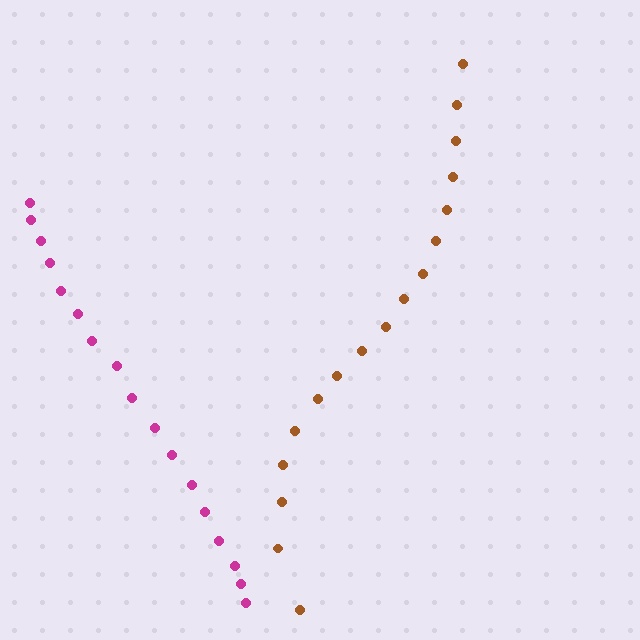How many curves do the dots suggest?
There are 2 distinct paths.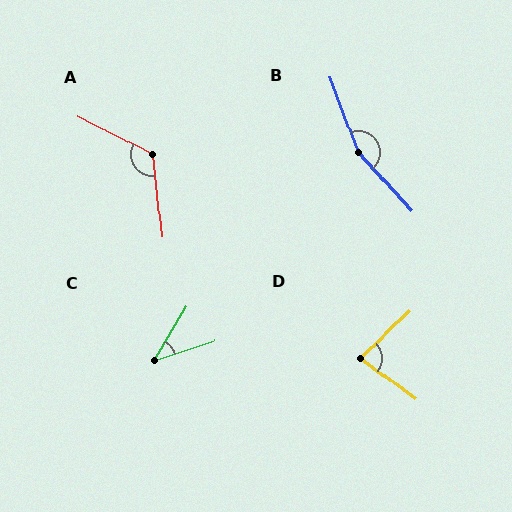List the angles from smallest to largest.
C (41°), D (81°), A (124°), B (158°).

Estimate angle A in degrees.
Approximately 124 degrees.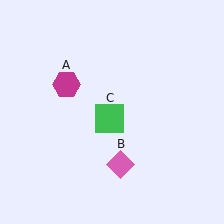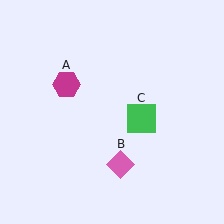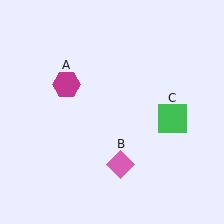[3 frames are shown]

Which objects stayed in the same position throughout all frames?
Magenta hexagon (object A) and pink diamond (object B) remained stationary.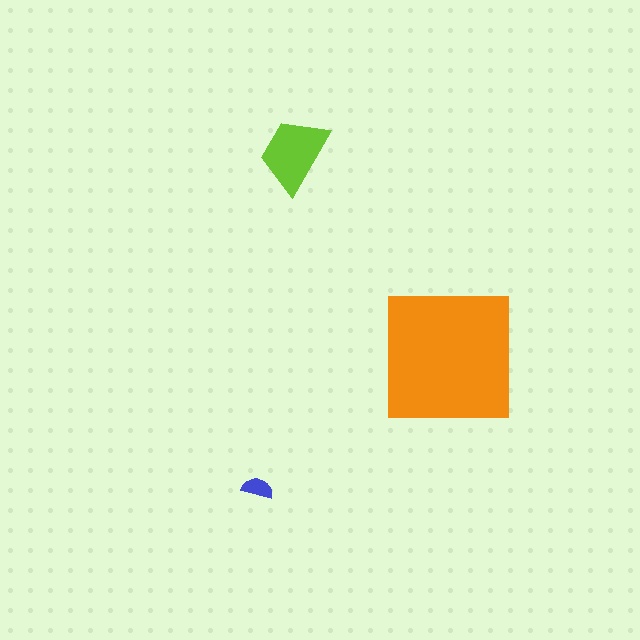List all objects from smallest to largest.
The blue semicircle, the lime trapezoid, the orange square.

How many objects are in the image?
There are 3 objects in the image.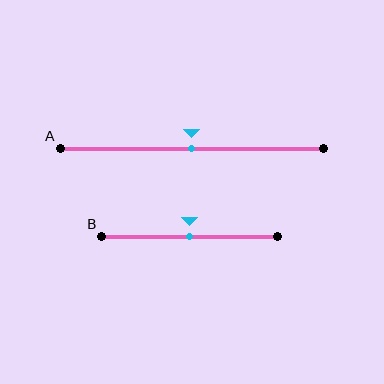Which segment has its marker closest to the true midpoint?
Segment A has its marker closest to the true midpoint.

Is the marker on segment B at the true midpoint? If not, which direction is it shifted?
Yes, the marker on segment B is at the true midpoint.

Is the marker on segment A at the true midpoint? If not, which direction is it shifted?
Yes, the marker on segment A is at the true midpoint.